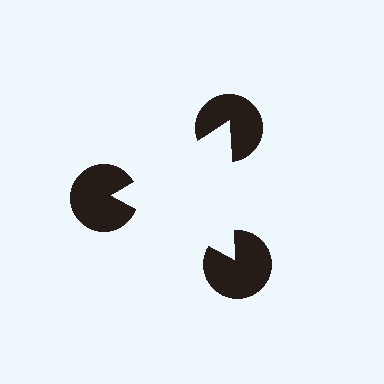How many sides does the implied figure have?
3 sides.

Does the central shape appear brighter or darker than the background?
It typically appears slightly brighter than the background, even though no actual brightness change is drawn.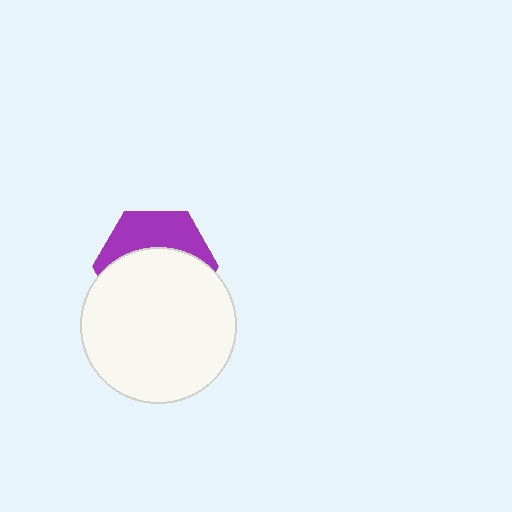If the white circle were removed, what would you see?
You would see the complete purple hexagon.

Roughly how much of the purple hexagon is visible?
A small part of it is visible (roughly 38%).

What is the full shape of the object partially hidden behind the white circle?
The partially hidden object is a purple hexagon.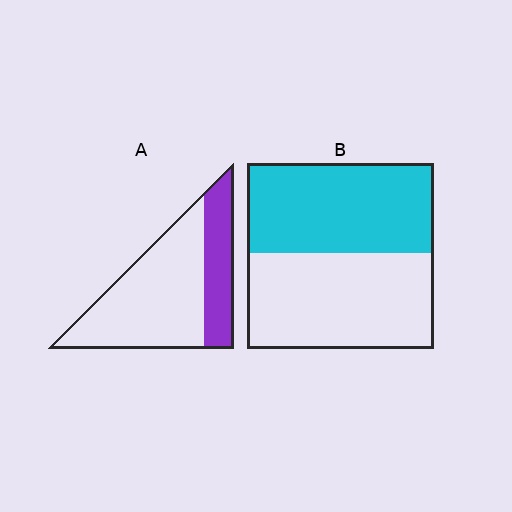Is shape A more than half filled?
No.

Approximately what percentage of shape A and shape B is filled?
A is approximately 30% and B is approximately 50%.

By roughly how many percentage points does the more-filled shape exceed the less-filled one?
By roughly 20 percentage points (B over A).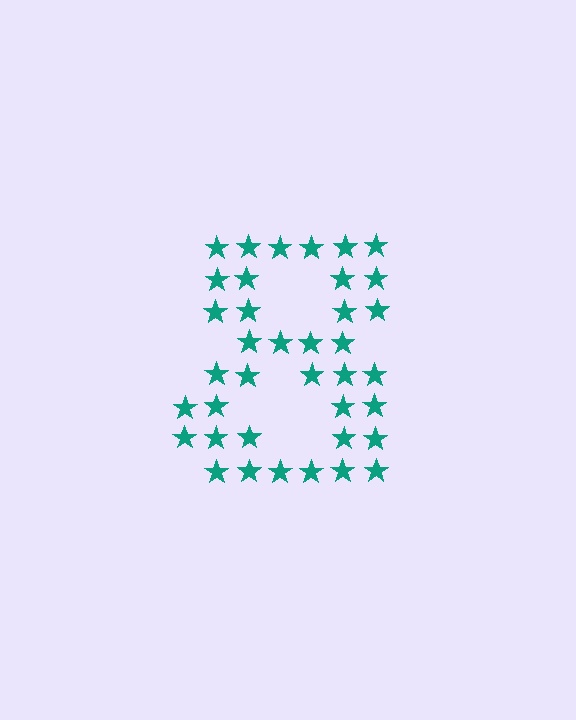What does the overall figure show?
The overall figure shows the digit 8.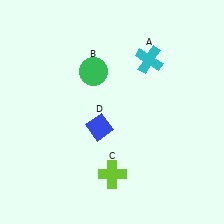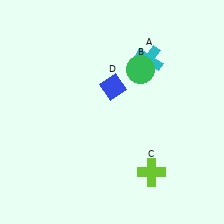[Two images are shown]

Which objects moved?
The objects that moved are: the green circle (B), the lime cross (C), the blue diamond (D).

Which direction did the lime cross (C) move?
The lime cross (C) moved right.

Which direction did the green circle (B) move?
The green circle (B) moved right.